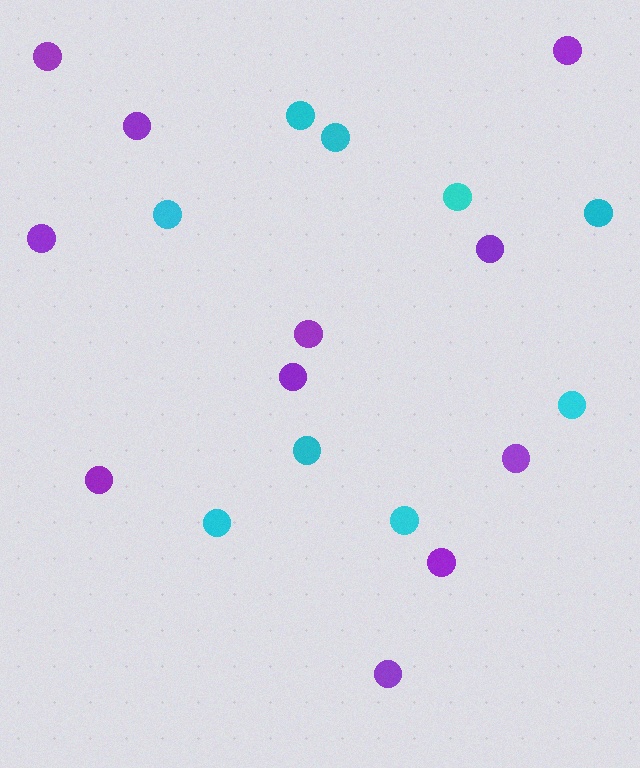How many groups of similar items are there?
There are 2 groups: one group of cyan circles (9) and one group of purple circles (11).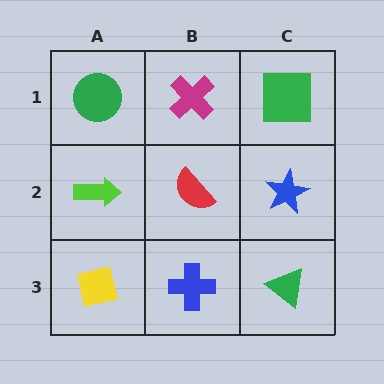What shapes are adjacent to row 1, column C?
A blue star (row 2, column C), a magenta cross (row 1, column B).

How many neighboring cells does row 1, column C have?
2.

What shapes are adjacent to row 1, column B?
A red semicircle (row 2, column B), a green circle (row 1, column A), a green square (row 1, column C).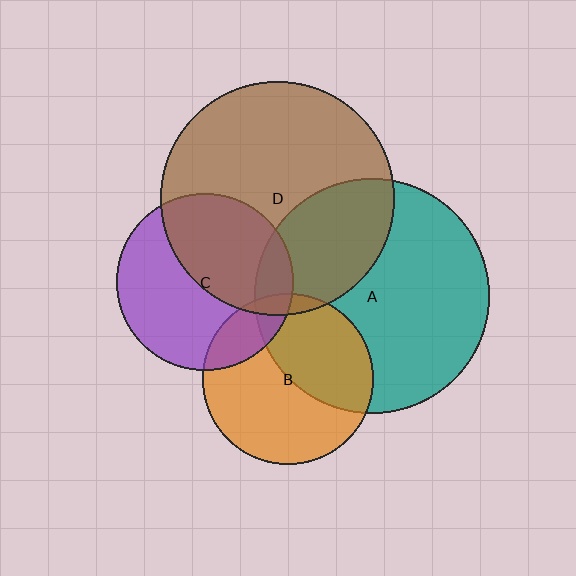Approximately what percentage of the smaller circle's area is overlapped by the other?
Approximately 15%.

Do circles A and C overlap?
Yes.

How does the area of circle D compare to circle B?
Approximately 1.9 times.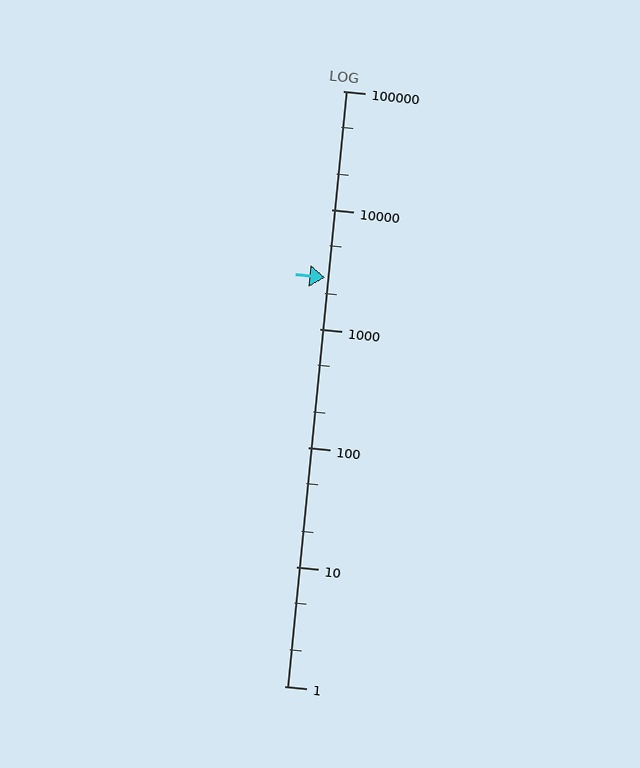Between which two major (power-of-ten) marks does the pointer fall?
The pointer is between 1000 and 10000.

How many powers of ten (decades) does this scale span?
The scale spans 5 decades, from 1 to 100000.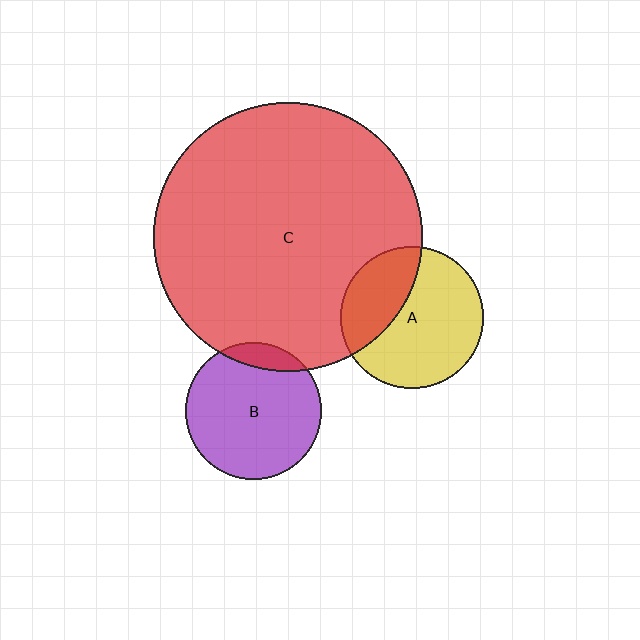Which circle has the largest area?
Circle C (red).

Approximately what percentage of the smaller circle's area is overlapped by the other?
Approximately 10%.